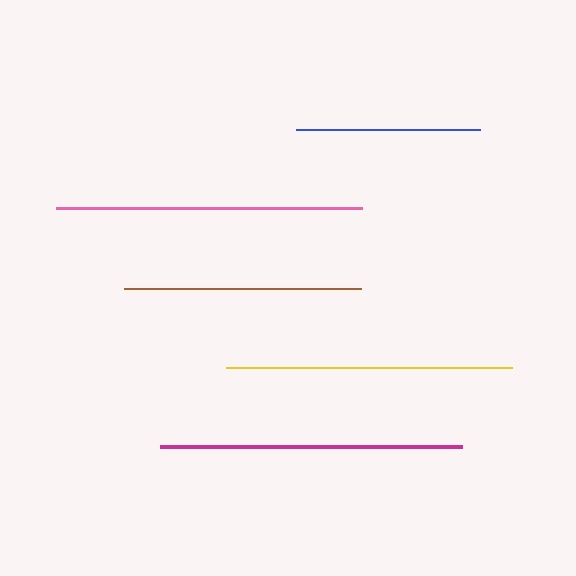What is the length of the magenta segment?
The magenta segment is approximately 303 pixels long.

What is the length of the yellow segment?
The yellow segment is approximately 286 pixels long.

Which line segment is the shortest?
The blue line is the shortest at approximately 185 pixels.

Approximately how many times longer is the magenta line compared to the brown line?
The magenta line is approximately 1.3 times the length of the brown line.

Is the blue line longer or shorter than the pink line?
The pink line is longer than the blue line.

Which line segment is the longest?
The pink line is the longest at approximately 306 pixels.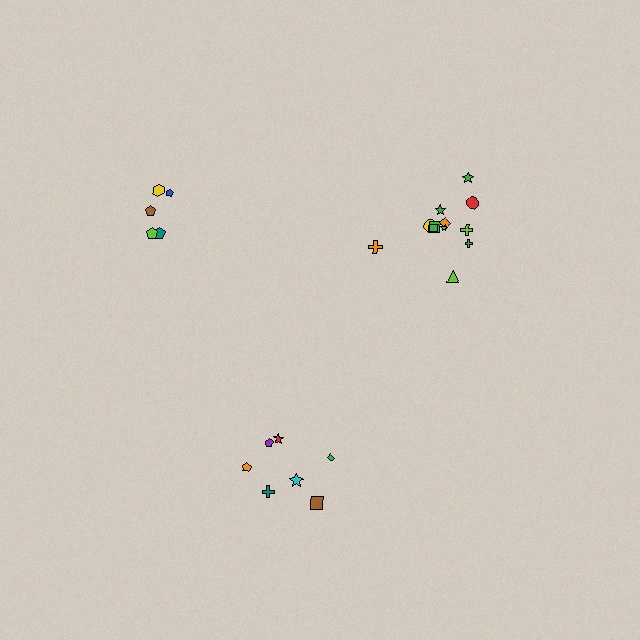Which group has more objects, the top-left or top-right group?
The top-right group.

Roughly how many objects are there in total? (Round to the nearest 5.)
Roughly 25 objects in total.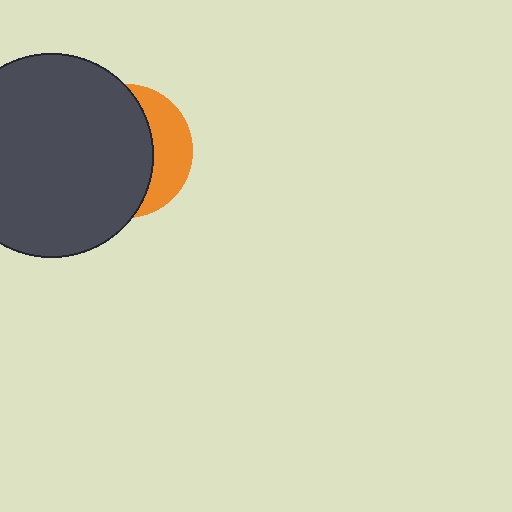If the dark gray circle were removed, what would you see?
You would see the complete orange circle.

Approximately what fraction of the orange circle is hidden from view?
Roughly 69% of the orange circle is hidden behind the dark gray circle.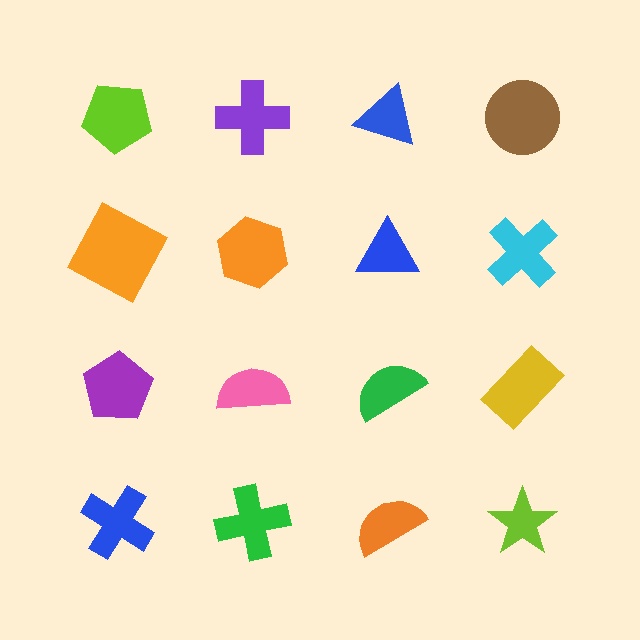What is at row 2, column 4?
A cyan cross.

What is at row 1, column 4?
A brown circle.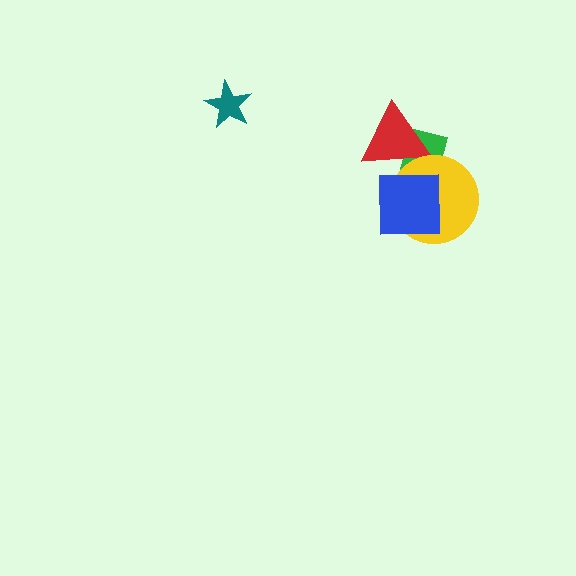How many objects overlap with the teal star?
0 objects overlap with the teal star.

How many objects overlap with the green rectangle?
3 objects overlap with the green rectangle.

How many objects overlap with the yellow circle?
3 objects overlap with the yellow circle.